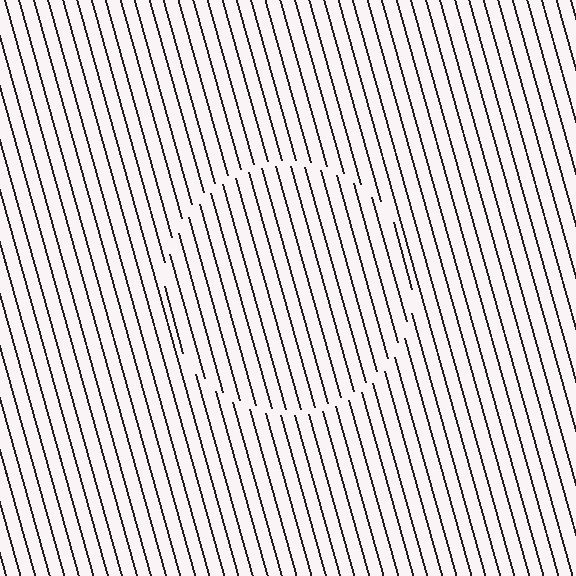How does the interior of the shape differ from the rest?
The interior of the shape contains the same grating, shifted by half a period — the contour is defined by the phase discontinuity where line-ends from the inner and outer gratings abut.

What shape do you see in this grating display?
An illusory circle. The interior of the shape contains the same grating, shifted by half a period — the contour is defined by the phase discontinuity where line-ends from the inner and outer gratings abut.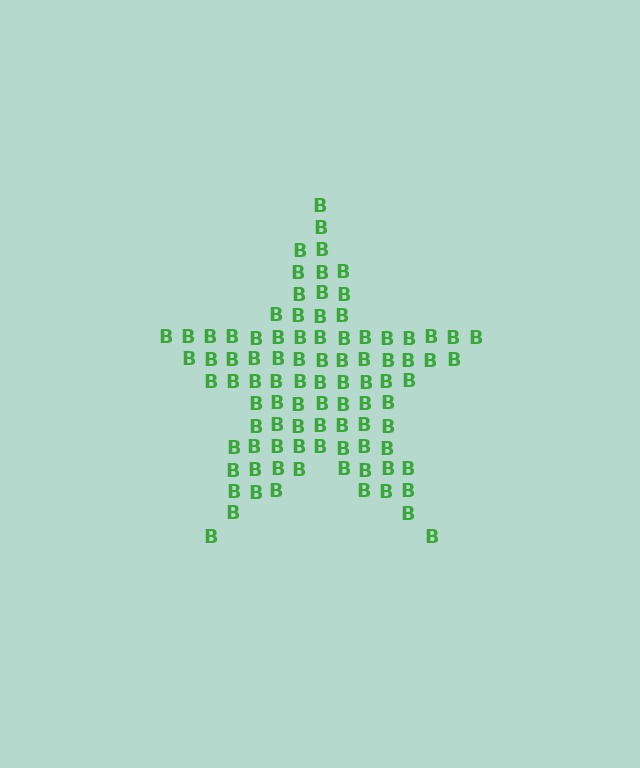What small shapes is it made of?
It is made of small letter B's.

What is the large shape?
The large shape is a star.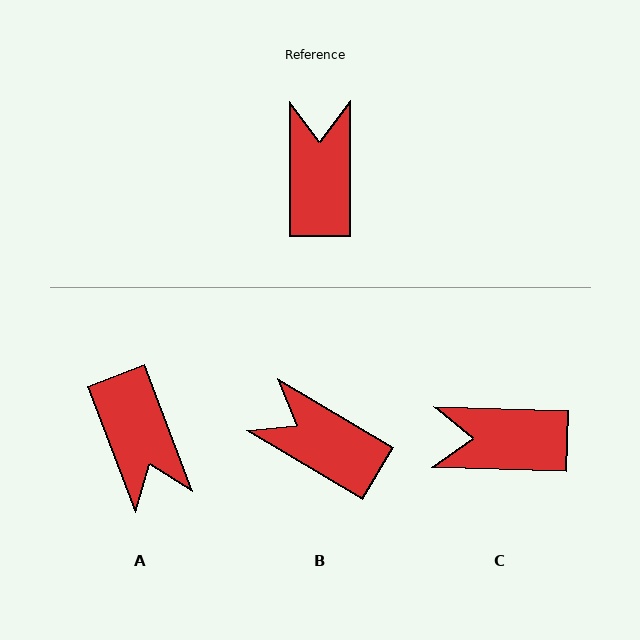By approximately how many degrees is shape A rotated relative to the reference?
Approximately 160 degrees clockwise.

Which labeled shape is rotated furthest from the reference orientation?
A, about 160 degrees away.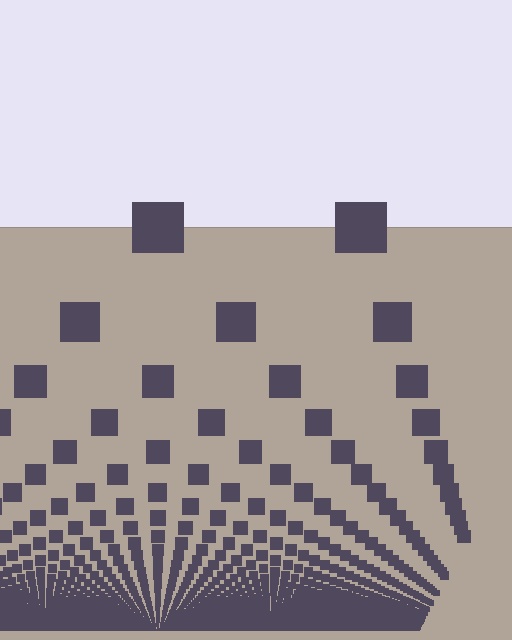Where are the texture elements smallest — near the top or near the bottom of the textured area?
Near the bottom.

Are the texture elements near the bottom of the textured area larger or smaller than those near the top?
Smaller. The gradient is inverted — elements near the bottom are smaller and denser.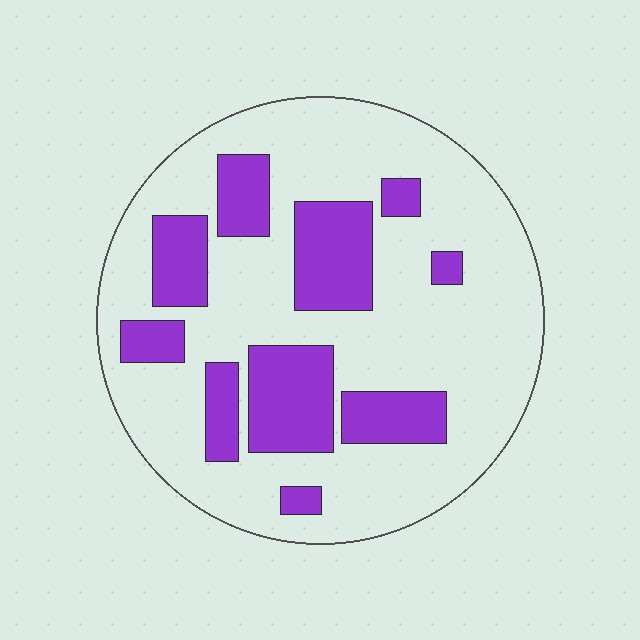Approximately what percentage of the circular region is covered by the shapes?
Approximately 25%.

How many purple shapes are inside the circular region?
10.